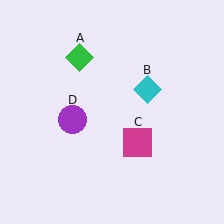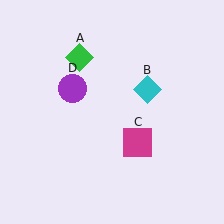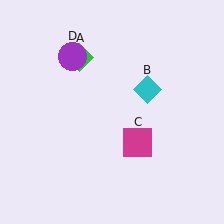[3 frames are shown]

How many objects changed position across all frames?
1 object changed position: purple circle (object D).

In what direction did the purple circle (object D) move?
The purple circle (object D) moved up.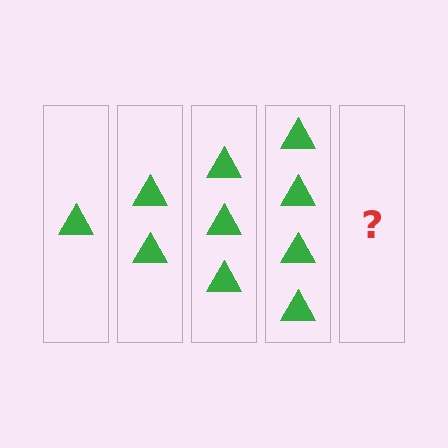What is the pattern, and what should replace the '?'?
The pattern is that each step adds one more triangle. The '?' should be 5 triangles.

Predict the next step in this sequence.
The next step is 5 triangles.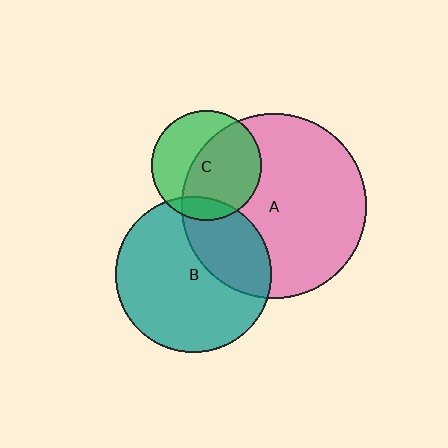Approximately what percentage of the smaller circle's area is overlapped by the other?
Approximately 30%.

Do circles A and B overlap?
Yes.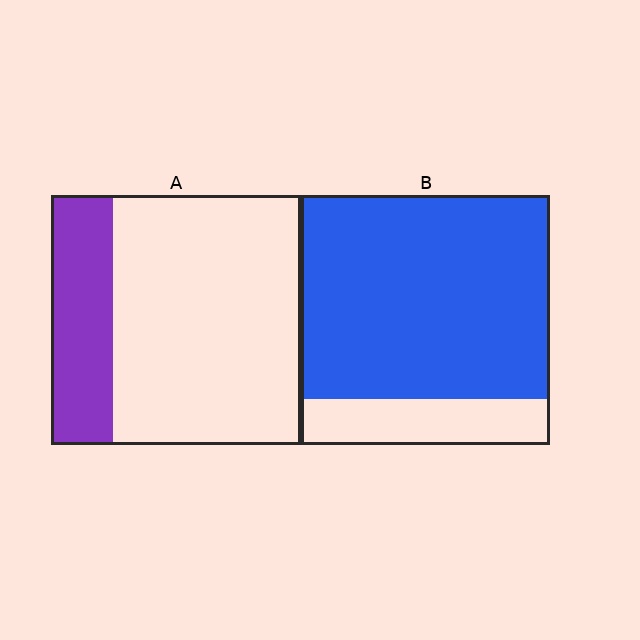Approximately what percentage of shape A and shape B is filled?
A is approximately 25% and B is approximately 80%.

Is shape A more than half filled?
No.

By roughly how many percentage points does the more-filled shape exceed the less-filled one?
By roughly 55 percentage points (B over A).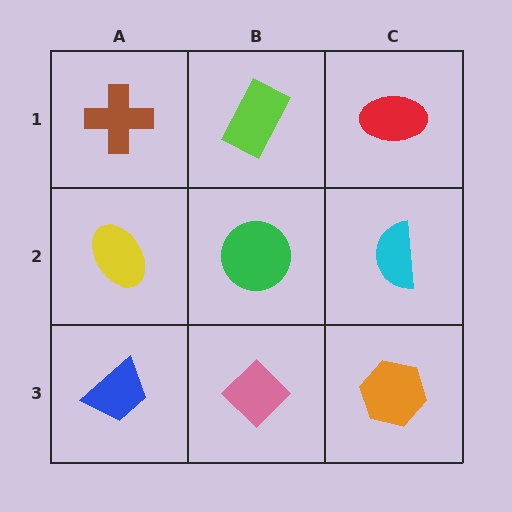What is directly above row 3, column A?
A yellow ellipse.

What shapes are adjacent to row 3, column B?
A green circle (row 2, column B), a blue trapezoid (row 3, column A), an orange hexagon (row 3, column C).